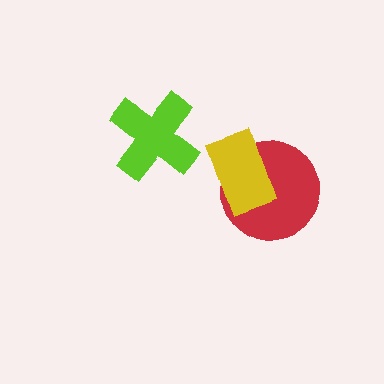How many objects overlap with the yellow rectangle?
1 object overlaps with the yellow rectangle.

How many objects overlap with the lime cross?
0 objects overlap with the lime cross.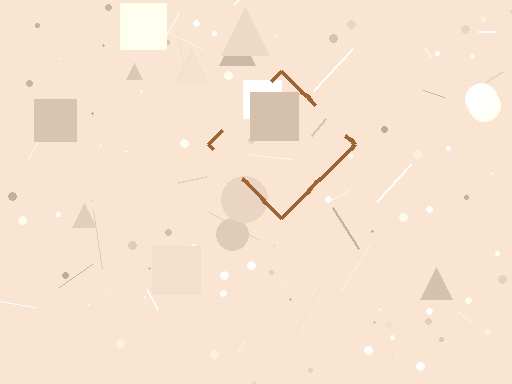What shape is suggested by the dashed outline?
The dashed outline suggests a diamond.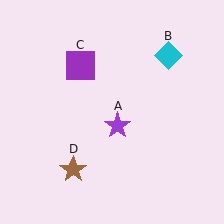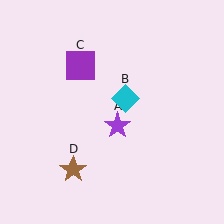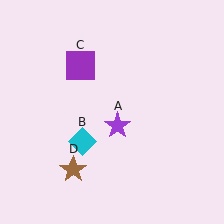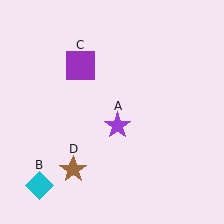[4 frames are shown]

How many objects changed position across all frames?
1 object changed position: cyan diamond (object B).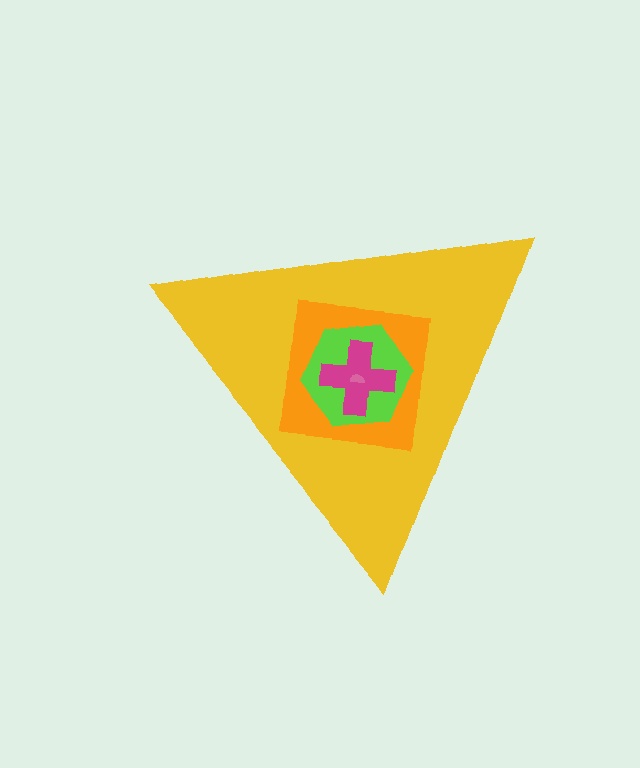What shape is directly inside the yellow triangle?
The orange square.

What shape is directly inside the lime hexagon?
The magenta cross.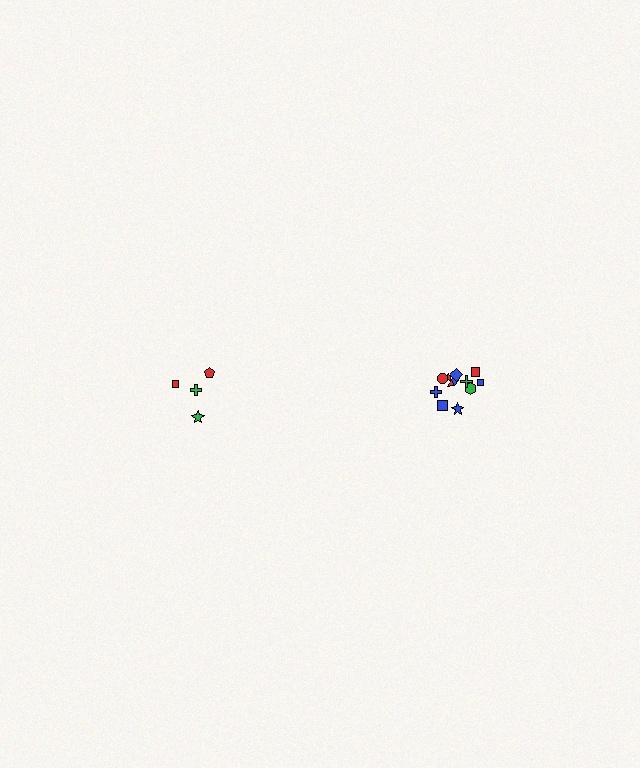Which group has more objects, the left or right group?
The right group.